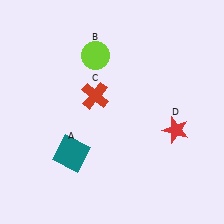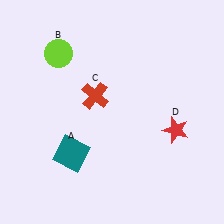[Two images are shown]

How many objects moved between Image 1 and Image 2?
1 object moved between the two images.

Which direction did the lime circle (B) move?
The lime circle (B) moved left.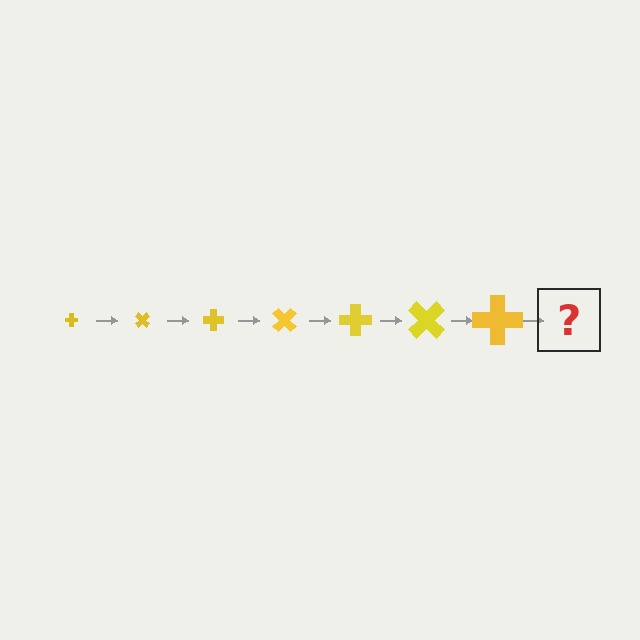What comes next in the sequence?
The next element should be a cross, larger than the previous one and rotated 315 degrees from the start.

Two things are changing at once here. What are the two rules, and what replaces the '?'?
The two rules are that the cross grows larger each step and it rotates 45 degrees each step. The '?' should be a cross, larger than the previous one and rotated 315 degrees from the start.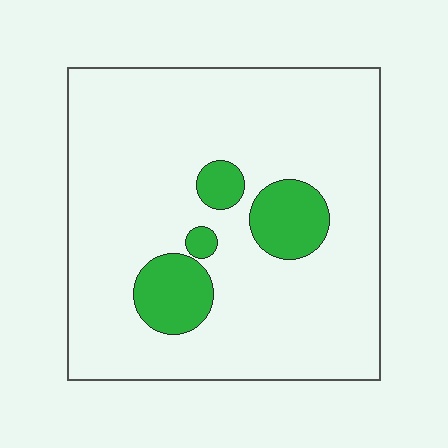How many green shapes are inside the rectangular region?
4.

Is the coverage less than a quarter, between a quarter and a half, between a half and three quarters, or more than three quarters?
Less than a quarter.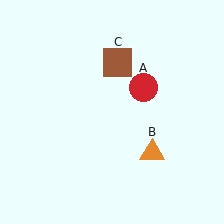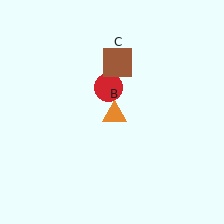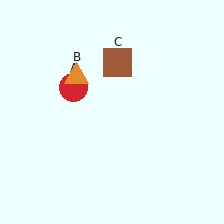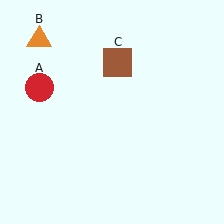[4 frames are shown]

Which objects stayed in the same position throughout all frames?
Brown square (object C) remained stationary.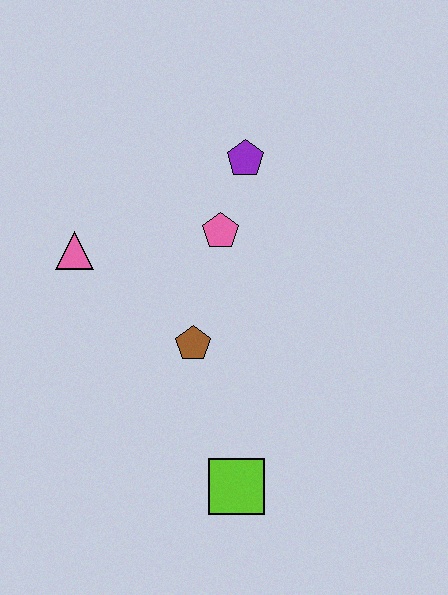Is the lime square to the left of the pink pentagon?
No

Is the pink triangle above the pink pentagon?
No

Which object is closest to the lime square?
The brown pentagon is closest to the lime square.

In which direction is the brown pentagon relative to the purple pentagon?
The brown pentagon is below the purple pentagon.